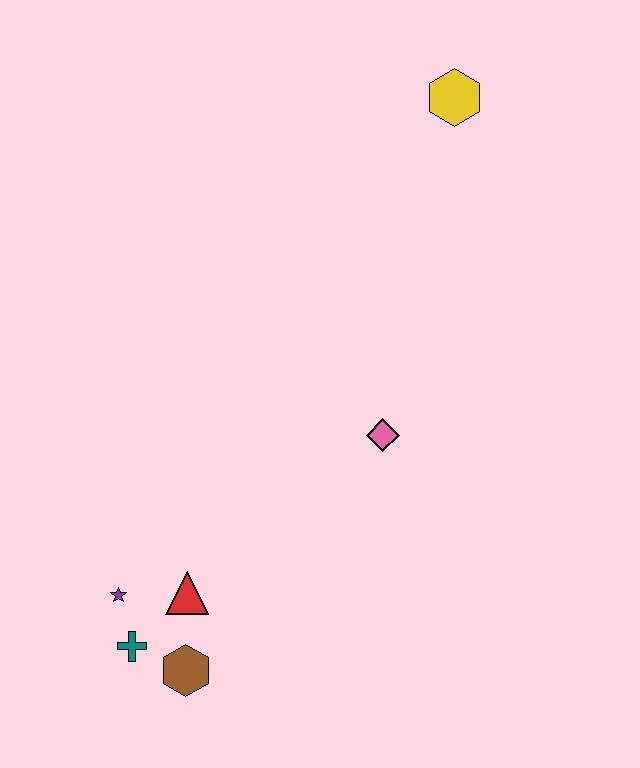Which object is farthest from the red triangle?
The yellow hexagon is farthest from the red triangle.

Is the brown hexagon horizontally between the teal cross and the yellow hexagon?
Yes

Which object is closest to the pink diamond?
The red triangle is closest to the pink diamond.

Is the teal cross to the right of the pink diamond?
No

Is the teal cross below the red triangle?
Yes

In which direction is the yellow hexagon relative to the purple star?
The yellow hexagon is above the purple star.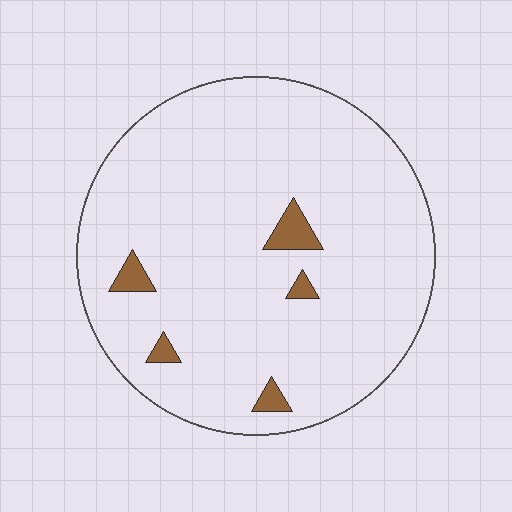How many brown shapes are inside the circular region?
5.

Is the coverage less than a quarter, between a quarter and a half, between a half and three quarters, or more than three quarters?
Less than a quarter.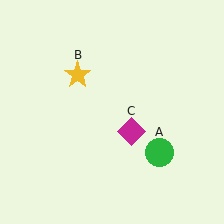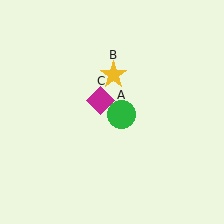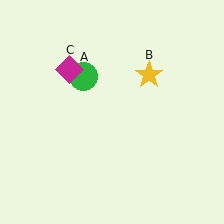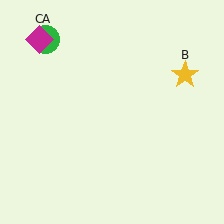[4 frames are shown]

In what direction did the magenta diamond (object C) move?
The magenta diamond (object C) moved up and to the left.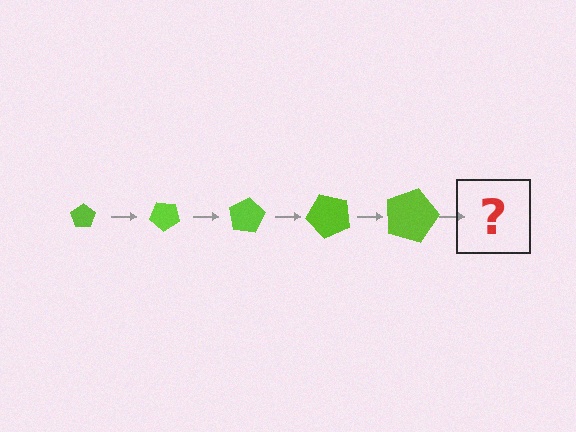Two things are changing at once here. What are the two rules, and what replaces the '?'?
The two rules are that the pentagon grows larger each step and it rotates 40 degrees each step. The '?' should be a pentagon, larger than the previous one and rotated 200 degrees from the start.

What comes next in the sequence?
The next element should be a pentagon, larger than the previous one and rotated 200 degrees from the start.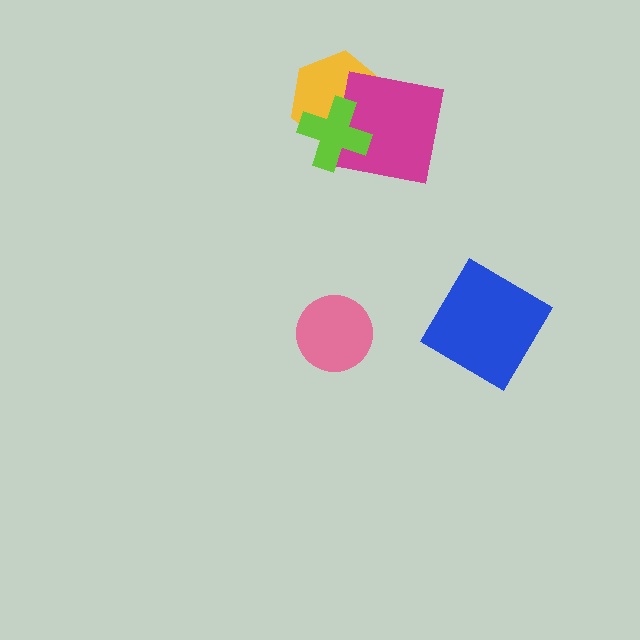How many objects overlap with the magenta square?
2 objects overlap with the magenta square.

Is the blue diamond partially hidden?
No, no other shape covers it.